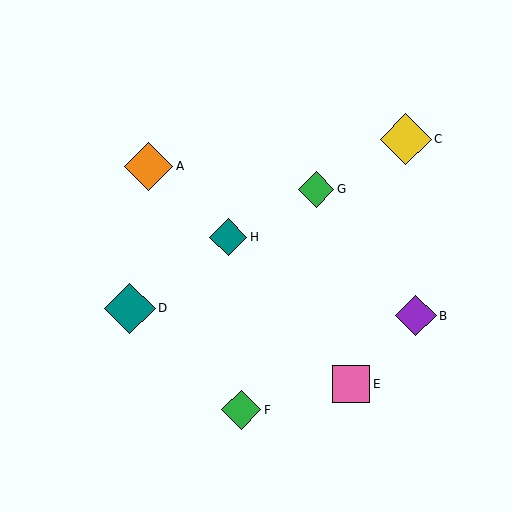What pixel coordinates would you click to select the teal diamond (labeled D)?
Click at (130, 308) to select the teal diamond D.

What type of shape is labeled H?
Shape H is a teal diamond.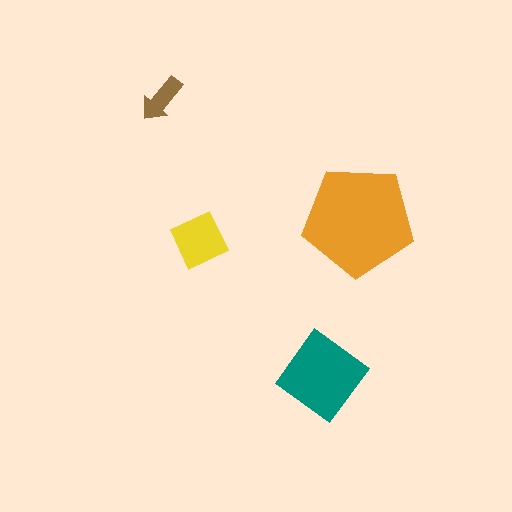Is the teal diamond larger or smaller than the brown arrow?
Larger.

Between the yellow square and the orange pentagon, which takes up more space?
The orange pentagon.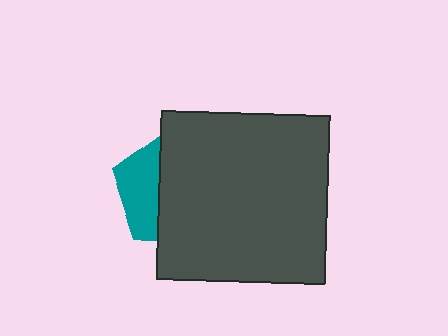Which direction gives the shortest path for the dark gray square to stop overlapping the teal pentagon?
Moving right gives the shortest separation.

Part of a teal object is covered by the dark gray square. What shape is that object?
It is a pentagon.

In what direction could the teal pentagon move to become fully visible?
The teal pentagon could move left. That would shift it out from behind the dark gray square entirely.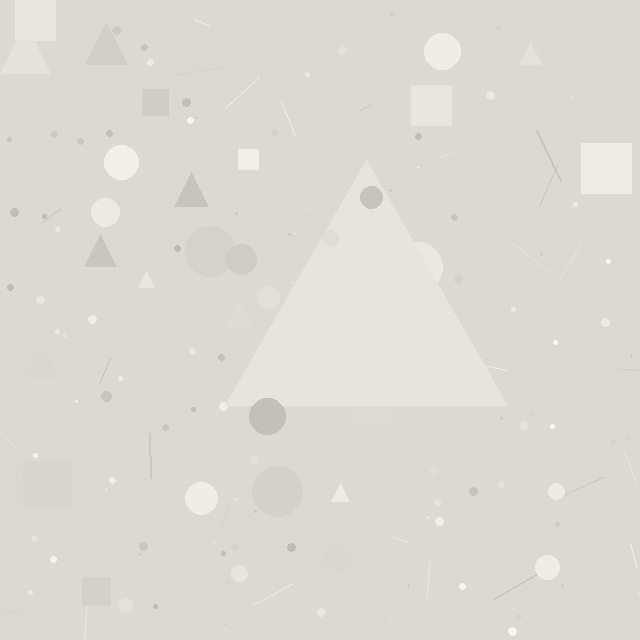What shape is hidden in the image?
A triangle is hidden in the image.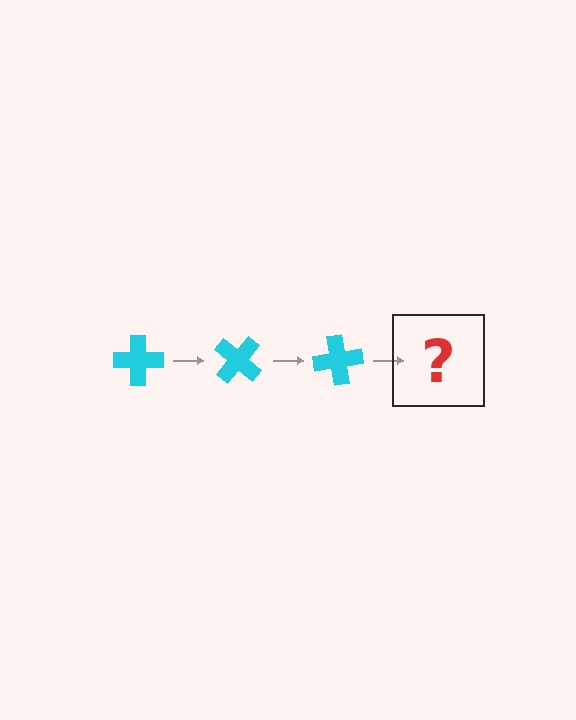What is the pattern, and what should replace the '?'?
The pattern is that the cross rotates 40 degrees each step. The '?' should be a cyan cross rotated 120 degrees.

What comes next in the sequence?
The next element should be a cyan cross rotated 120 degrees.